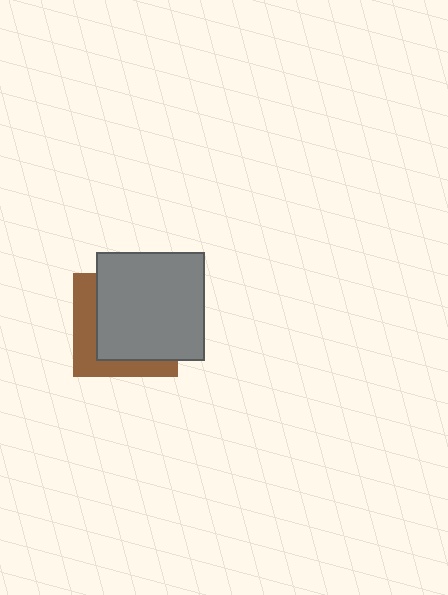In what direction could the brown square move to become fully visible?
The brown square could move toward the lower-left. That would shift it out from behind the gray square entirely.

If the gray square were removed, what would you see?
You would see the complete brown square.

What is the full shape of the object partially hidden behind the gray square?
The partially hidden object is a brown square.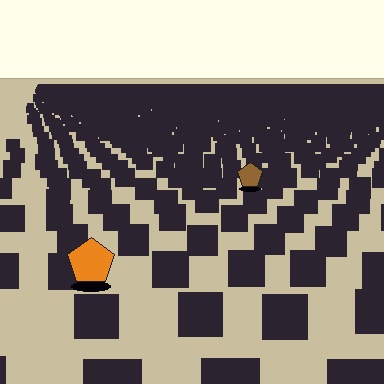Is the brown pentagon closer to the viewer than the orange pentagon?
No. The orange pentagon is closer — you can tell from the texture gradient: the ground texture is coarser near it.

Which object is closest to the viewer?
The orange pentagon is closest. The texture marks near it are larger and more spread out.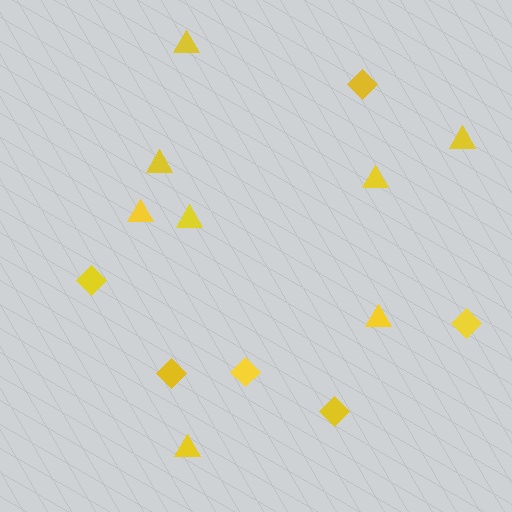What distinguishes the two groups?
There are 2 groups: one group of diamonds (6) and one group of triangles (8).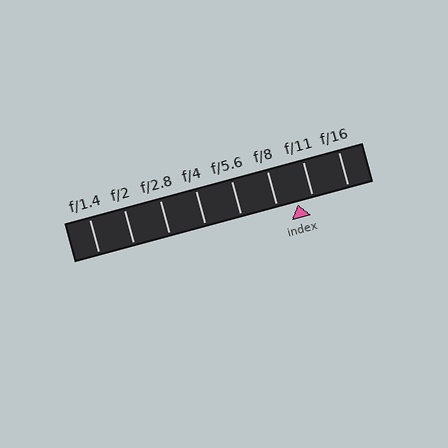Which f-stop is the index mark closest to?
The index mark is closest to f/11.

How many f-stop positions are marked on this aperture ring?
There are 8 f-stop positions marked.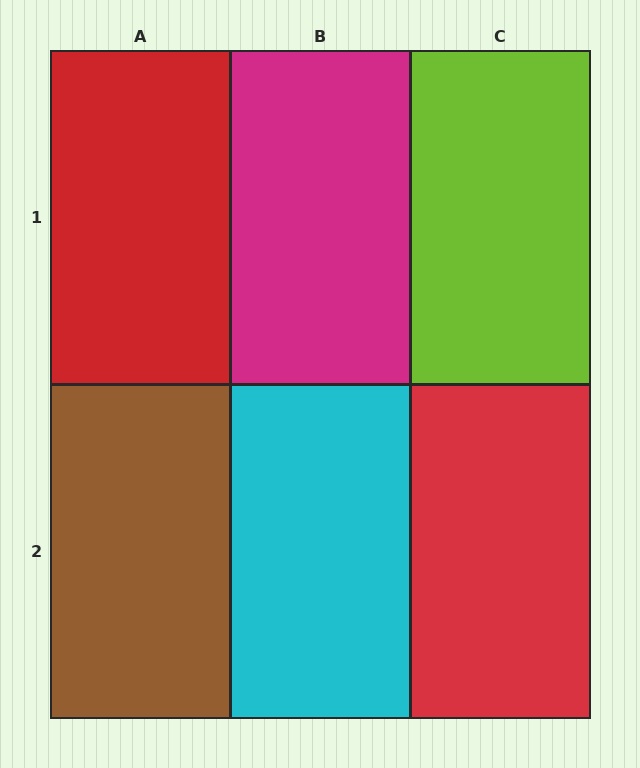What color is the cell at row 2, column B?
Cyan.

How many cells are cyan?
1 cell is cyan.